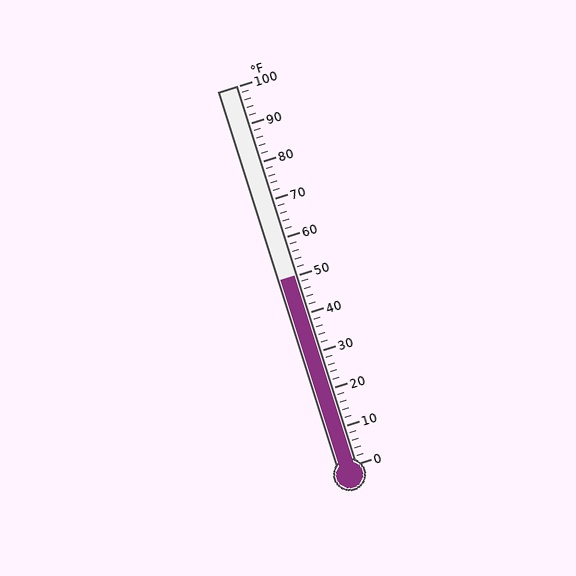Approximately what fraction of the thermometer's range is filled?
The thermometer is filled to approximately 50% of its range.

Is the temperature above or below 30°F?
The temperature is above 30°F.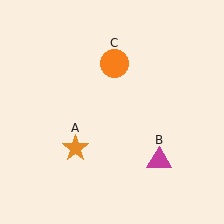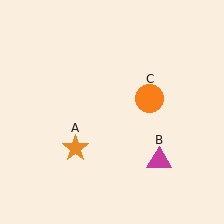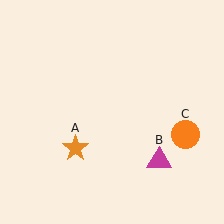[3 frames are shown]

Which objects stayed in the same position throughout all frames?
Orange star (object A) and magenta triangle (object B) remained stationary.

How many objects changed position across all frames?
1 object changed position: orange circle (object C).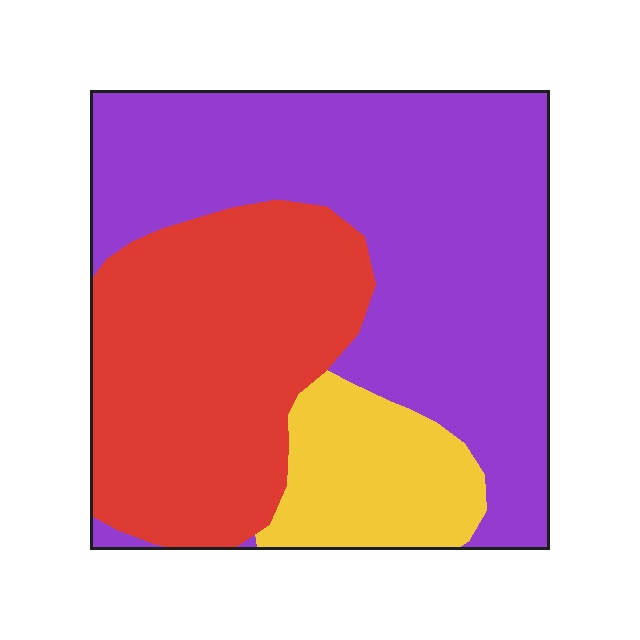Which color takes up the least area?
Yellow, at roughly 15%.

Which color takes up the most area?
Purple, at roughly 50%.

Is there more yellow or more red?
Red.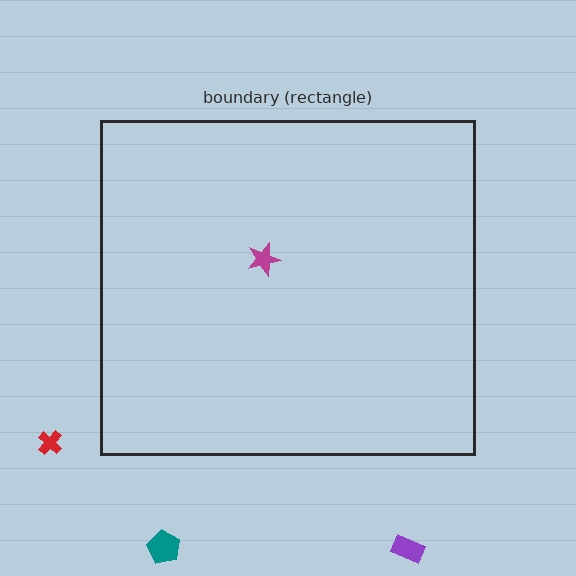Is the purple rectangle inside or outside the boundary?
Outside.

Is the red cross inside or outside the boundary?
Outside.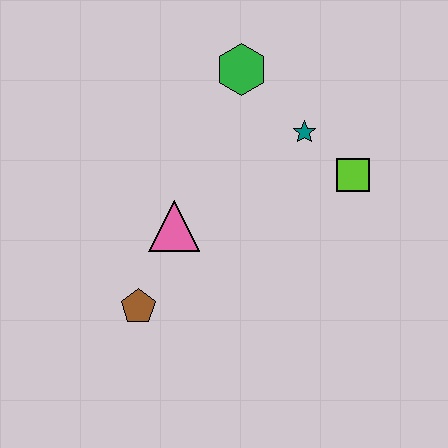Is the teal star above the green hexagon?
No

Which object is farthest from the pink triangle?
The lime square is farthest from the pink triangle.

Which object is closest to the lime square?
The teal star is closest to the lime square.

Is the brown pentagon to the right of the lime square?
No